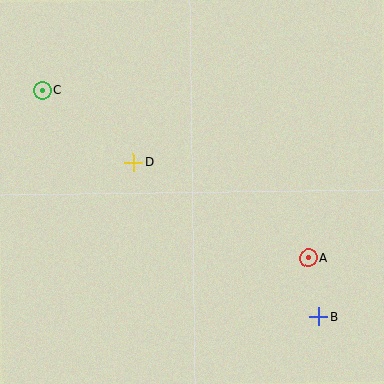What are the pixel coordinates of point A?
Point A is at (308, 258).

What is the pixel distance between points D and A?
The distance between D and A is 199 pixels.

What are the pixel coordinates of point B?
Point B is at (319, 317).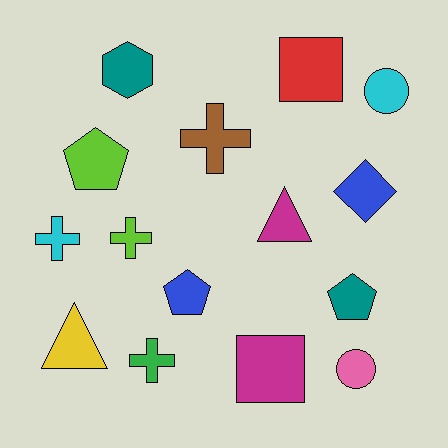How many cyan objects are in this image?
There are 2 cyan objects.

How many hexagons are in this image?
There is 1 hexagon.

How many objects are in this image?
There are 15 objects.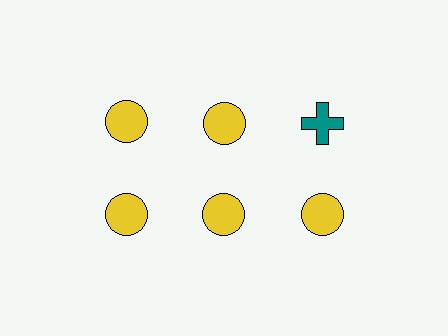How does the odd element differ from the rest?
It differs in both color (teal instead of yellow) and shape (cross instead of circle).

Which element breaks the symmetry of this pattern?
The teal cross in the top row, center column breaks the symmetry. All other shapes are yellow circles.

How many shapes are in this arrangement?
There are 6 shapes arranged in a grid pattern.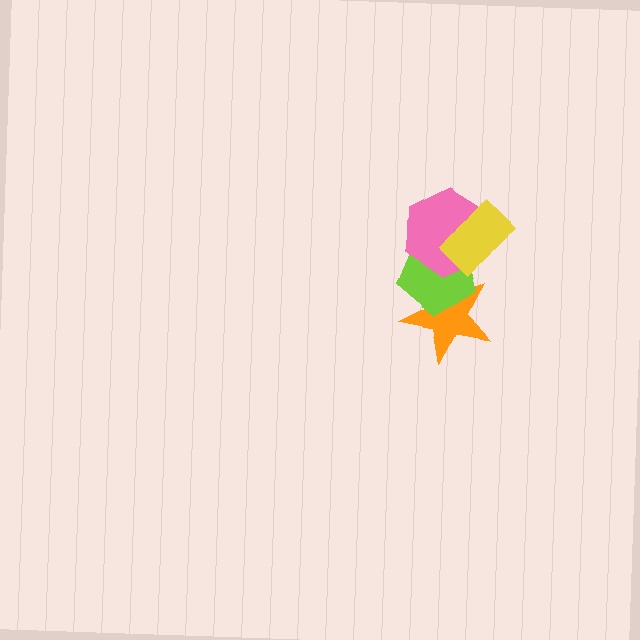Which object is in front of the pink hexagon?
The yellow rectangle is in front of the pink hexagon.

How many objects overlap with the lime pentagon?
3 objects overlap with the lime pentagon.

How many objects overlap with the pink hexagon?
3 objects overlap with the pink hexagon.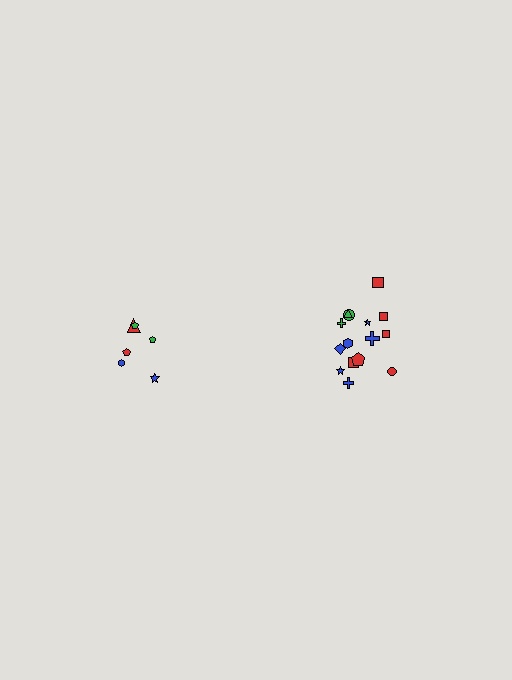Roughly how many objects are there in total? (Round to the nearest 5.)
Roughly 20 objects in total.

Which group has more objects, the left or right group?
The right group.